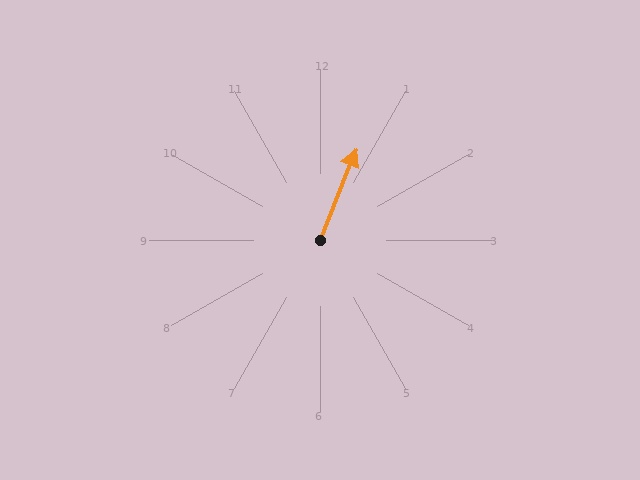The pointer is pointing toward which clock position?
Roughly 1 o'clock.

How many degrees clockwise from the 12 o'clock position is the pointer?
Approximately 21 degrees.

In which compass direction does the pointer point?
North.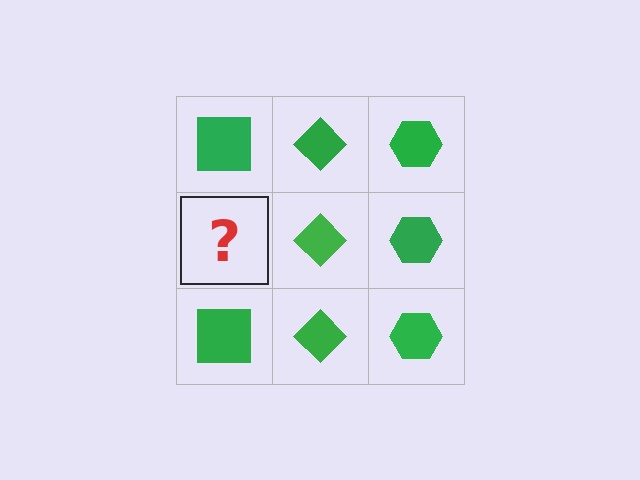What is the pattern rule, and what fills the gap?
The rule is that each column has a consistent shape. The gap should be filled with a green square.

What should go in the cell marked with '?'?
The missing cell should contain a green square.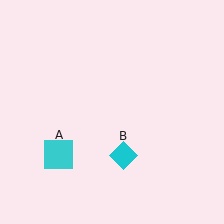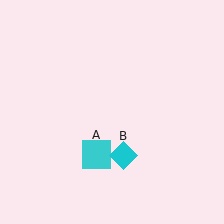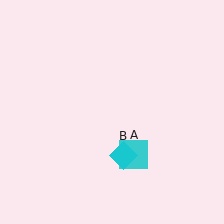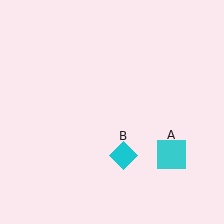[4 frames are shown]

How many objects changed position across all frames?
1 object changed position: cyan square (object A).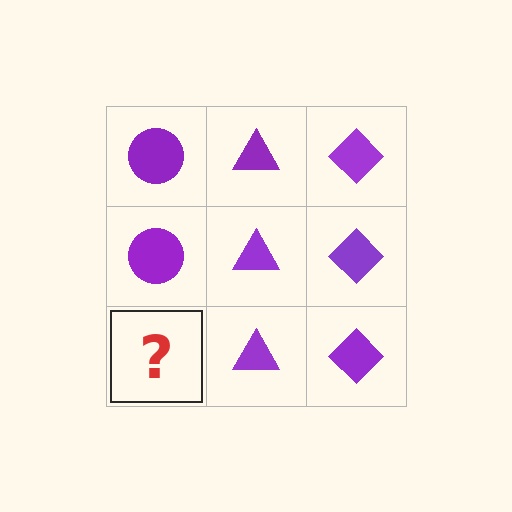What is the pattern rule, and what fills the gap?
The rule is that each column has a consistent shape. The gap should be filled with a purple circle.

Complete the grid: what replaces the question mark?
The question mark should be replaced with a purple circle.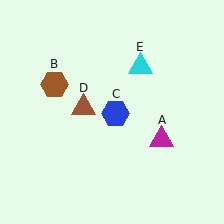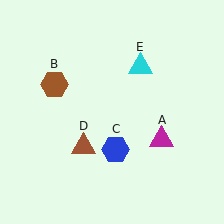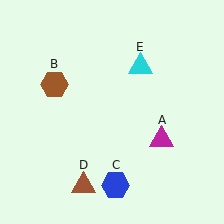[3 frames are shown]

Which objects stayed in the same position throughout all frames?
Magenta triangle (object A) and brown hexagon (object B) and cyan triangle (object E) remained stationary.